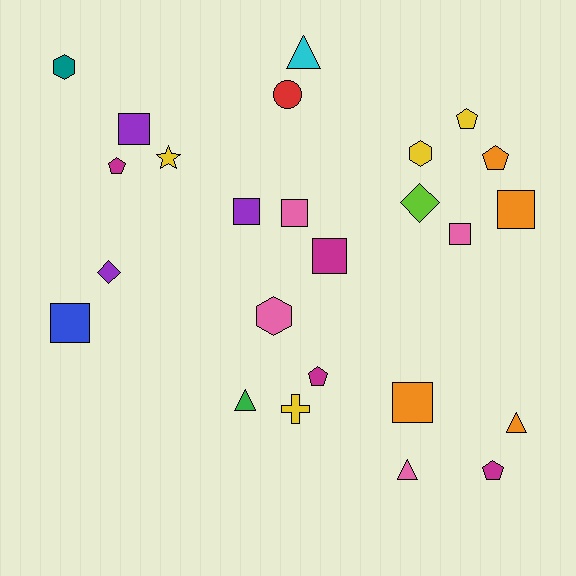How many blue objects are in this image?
There is 1 blue object.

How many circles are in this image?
There is 1 circle.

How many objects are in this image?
There are 25 objects.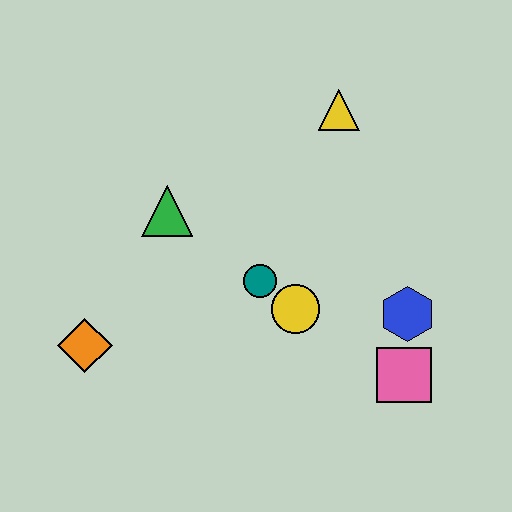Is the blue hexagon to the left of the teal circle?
No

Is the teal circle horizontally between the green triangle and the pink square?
Yes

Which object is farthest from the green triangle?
The pink square is farthest from the green triangle.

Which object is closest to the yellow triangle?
The teal circle is closest to the yellow triangle.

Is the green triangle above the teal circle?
Yes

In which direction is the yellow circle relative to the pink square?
The yellow circle is to the left of the pink square.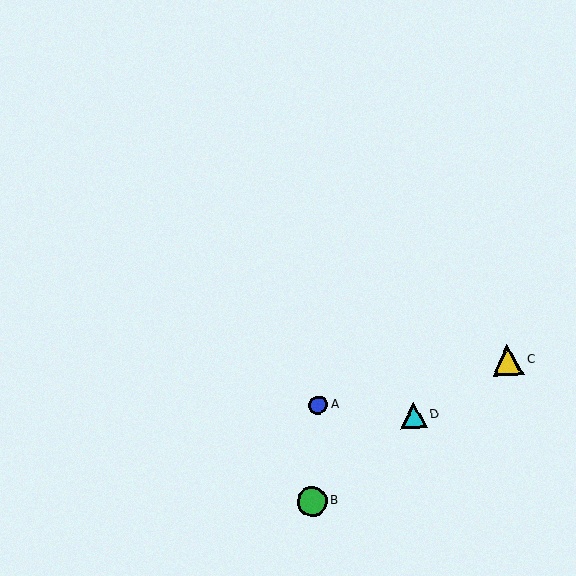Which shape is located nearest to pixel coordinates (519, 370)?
The yellow triangle (labeled C) at (508, 360) is nearest to that location.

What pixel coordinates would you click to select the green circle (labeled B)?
Click at (312, 501) to select the green circle B.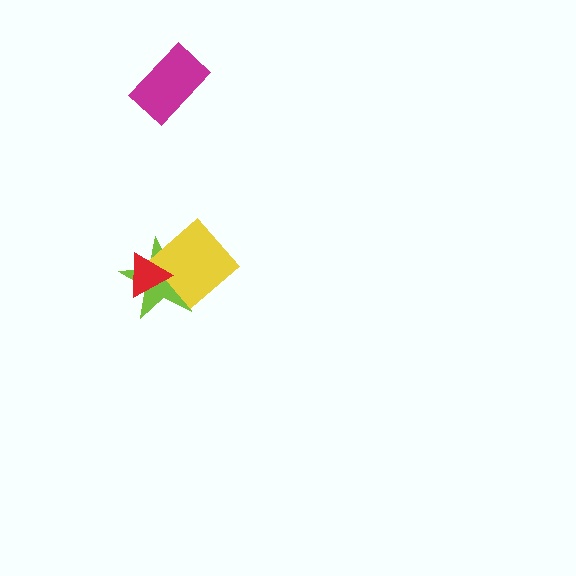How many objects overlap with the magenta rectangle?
0 objects overlap with the magenta rectangle.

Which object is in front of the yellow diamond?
The red triangle is in front of the yellow diamond.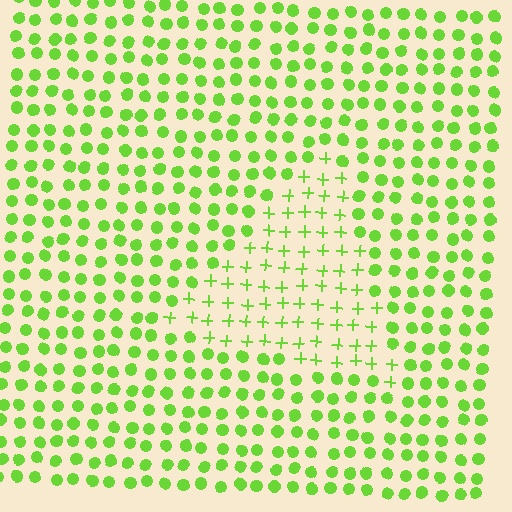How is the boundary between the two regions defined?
The boundary is defined by a change in element shape: plus signs inside vs. circles outside. All elements share the same color and spacing.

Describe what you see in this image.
The image is filled with small lime elements arranged in a uniform grid. A triangle-shaped region contains plus signs, while the surrounding area contains circles. The boundary is defined purely by the change in element shape.